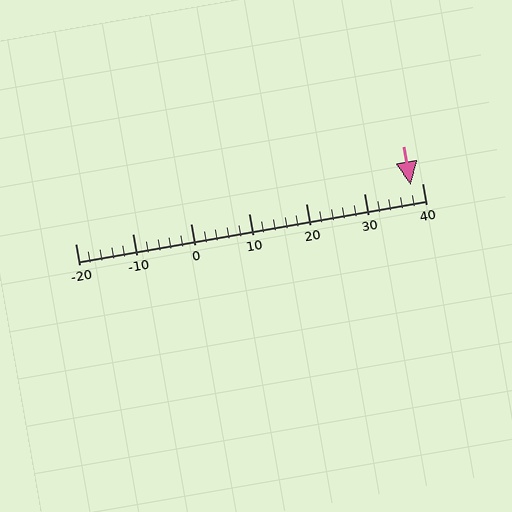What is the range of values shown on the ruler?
The ruler shows values from -20 to 40.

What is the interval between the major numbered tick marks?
The major tick marks are spaced 10 units apart.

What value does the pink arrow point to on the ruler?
The pink arrow points to approximately 38.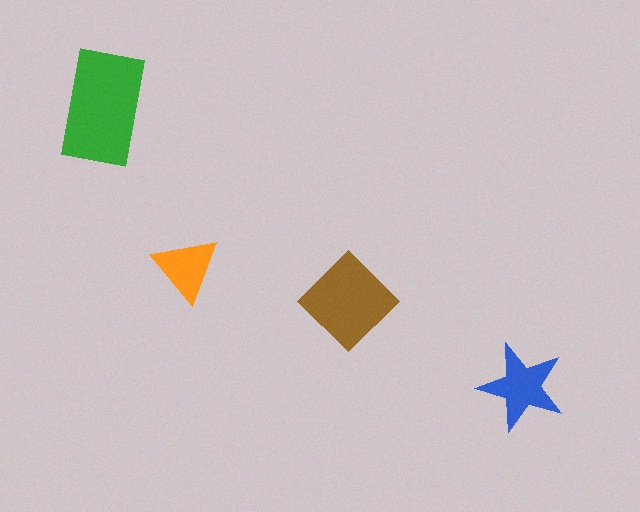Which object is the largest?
The green rectangle.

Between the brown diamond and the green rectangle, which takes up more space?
The green rectangle.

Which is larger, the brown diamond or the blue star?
The brown diamond.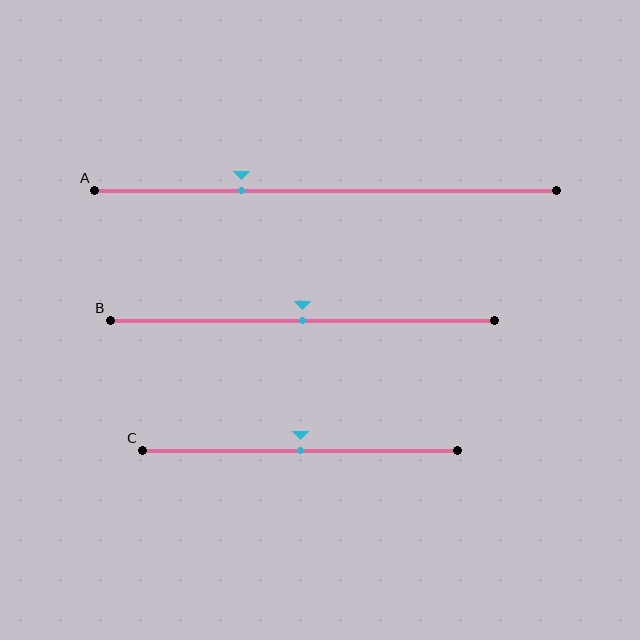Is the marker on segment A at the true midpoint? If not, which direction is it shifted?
No, the marker on segment A is shifted to the left by about 18% of the segment length.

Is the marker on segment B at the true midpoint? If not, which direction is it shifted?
Yes, the marker on segment B is at the true midpoint.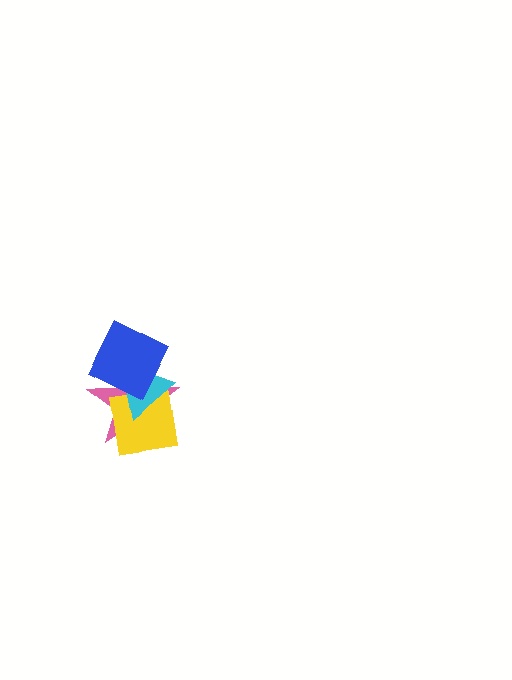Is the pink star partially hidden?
Yes, it is partially covered by another shape.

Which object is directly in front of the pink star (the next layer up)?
The yellow square is directly in front of the pink star.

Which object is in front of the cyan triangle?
The blue square is in front of the cyan triangle.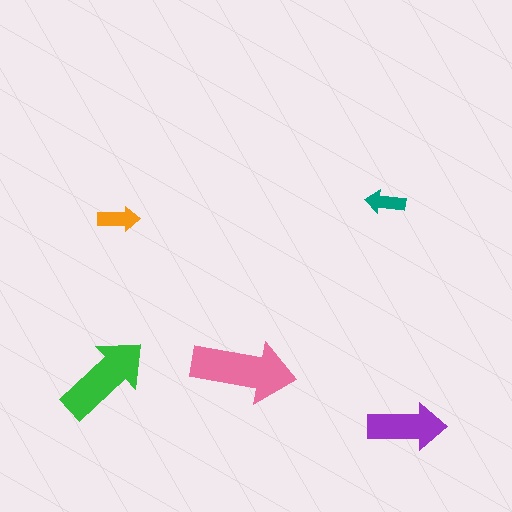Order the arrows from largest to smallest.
the pink one, the green one, the purple one, the orange one, the teal one.